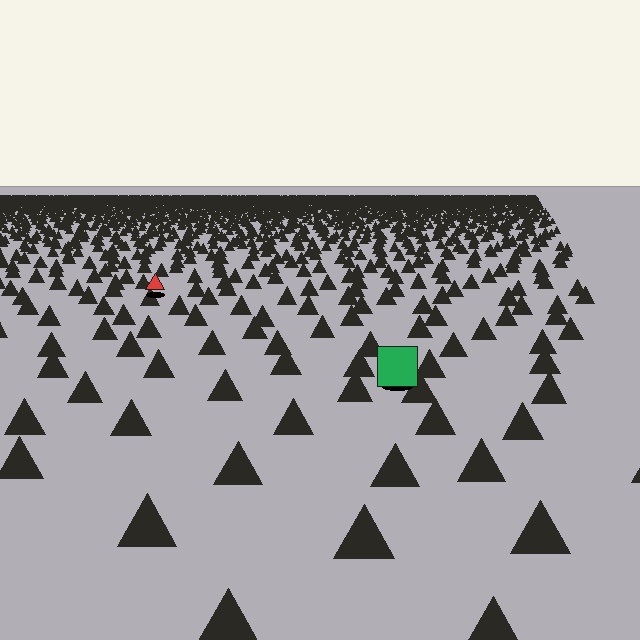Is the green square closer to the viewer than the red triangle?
Yes. The green square is closer — you can tell from the texture gradient: the ground texture is coarser near it.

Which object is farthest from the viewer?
The red triangle is farthest from the viewer. It appears smaller and the ground texture around it is denser.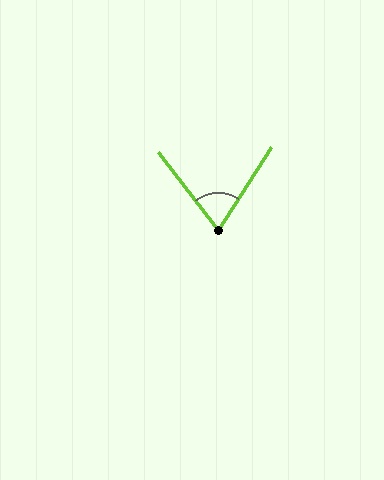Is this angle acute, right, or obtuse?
It is acute.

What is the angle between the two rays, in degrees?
Approximately 70 degrees.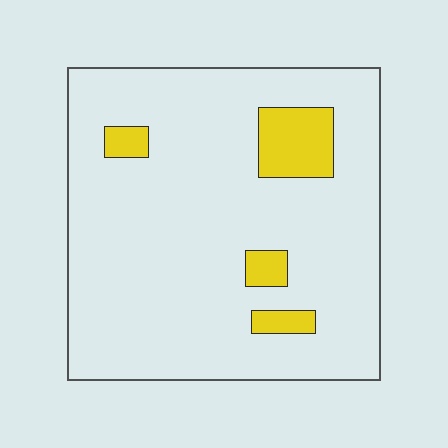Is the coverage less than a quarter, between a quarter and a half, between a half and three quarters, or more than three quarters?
Less than a quarter.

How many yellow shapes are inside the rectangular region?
4.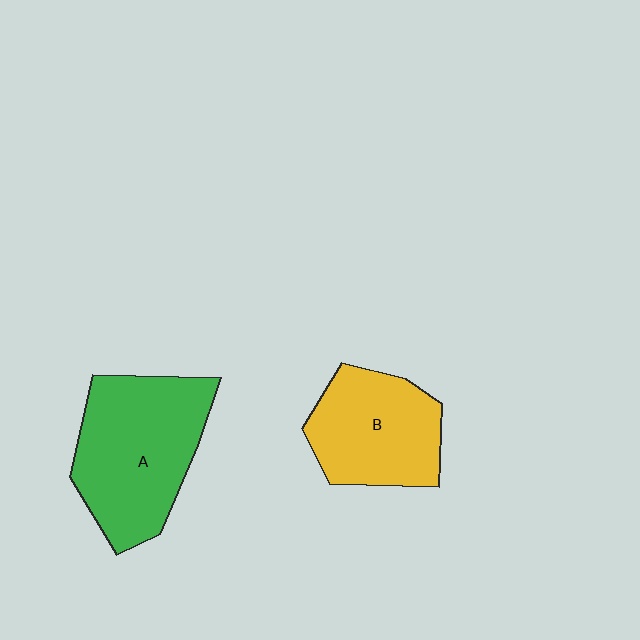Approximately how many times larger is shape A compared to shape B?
Approximately 1.3 times.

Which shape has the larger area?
Shape A (green).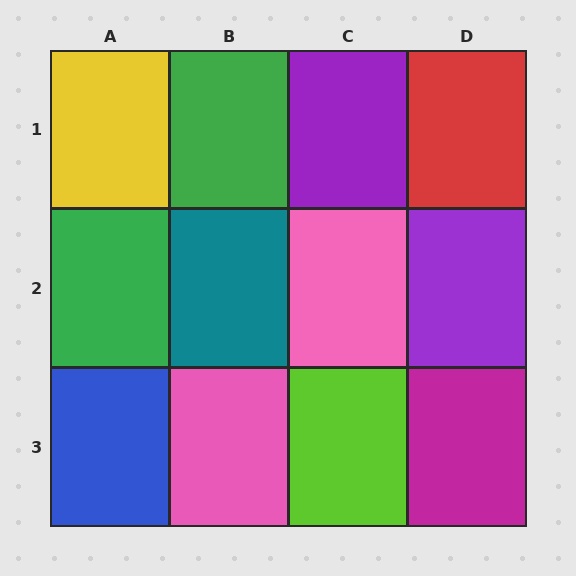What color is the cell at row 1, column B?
Green.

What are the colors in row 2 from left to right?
Green, teal, pink, purple.